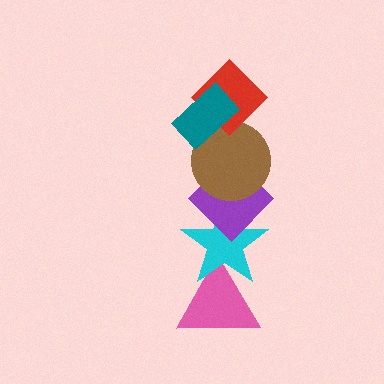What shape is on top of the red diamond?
The teal rectangle is on top of the red diamond.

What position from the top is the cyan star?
The cyan star is 5th from the top.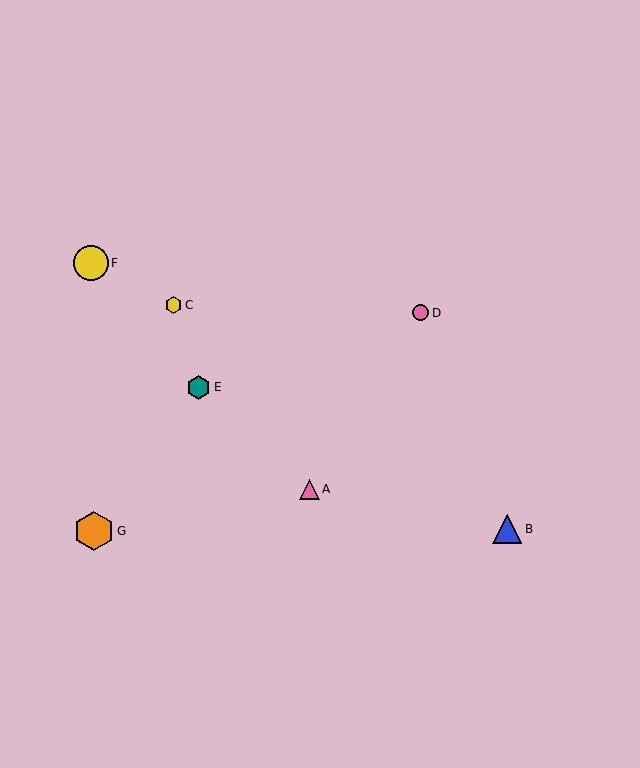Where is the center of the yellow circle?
The center of the yellow circle is at (91, 263).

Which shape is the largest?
The orange hexagon (labeled G) is the largest.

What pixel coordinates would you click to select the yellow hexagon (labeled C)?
Click at (173, 305) to select the yellow hexagon C.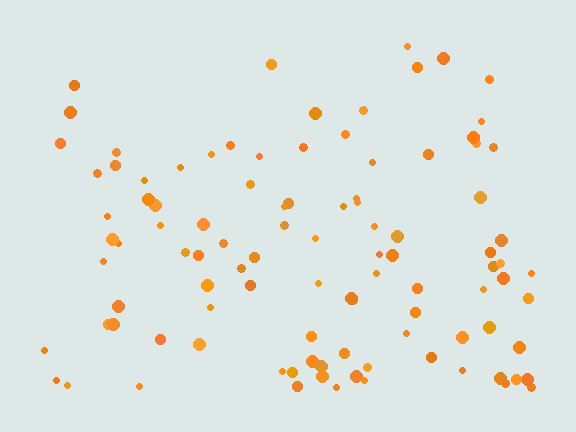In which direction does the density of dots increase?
From top to bottom, with the bottom side densest.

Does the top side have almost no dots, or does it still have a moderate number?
Still a moderate number, just noticeably fewer than the bottom.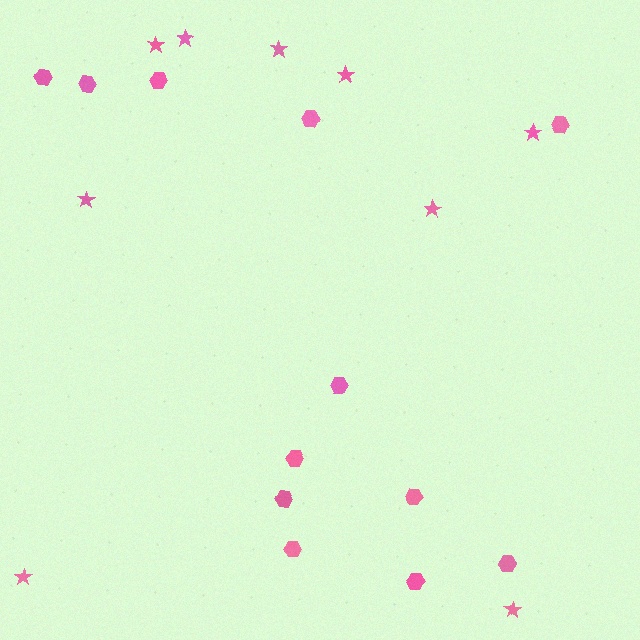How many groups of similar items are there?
There are 2 groups: one group of stars (9) and one group of hexagons (12).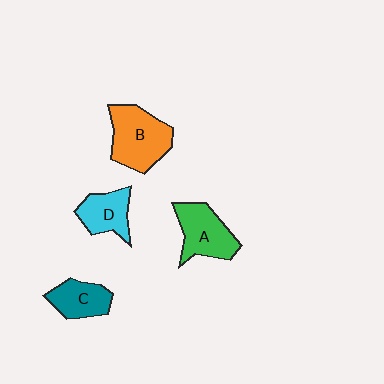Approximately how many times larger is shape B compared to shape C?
Approximately 1.6 times.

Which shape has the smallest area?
Shape C (teal).